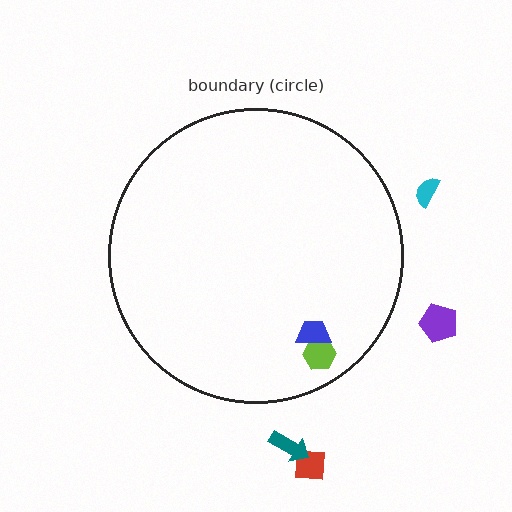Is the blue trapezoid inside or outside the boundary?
Inside.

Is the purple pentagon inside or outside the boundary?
Outside.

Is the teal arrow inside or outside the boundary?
Outside.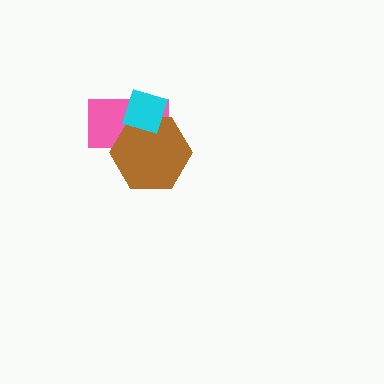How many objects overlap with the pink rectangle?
2 objects overlap with the pink rectangle.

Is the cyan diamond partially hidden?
No, no other shape covers it.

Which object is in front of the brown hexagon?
The cyan diamond is in front of the brown hexagon.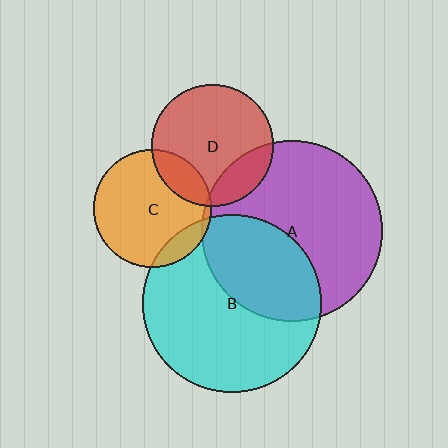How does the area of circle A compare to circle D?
Approximately 2.2 times.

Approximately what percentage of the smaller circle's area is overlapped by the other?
Approximately 5%.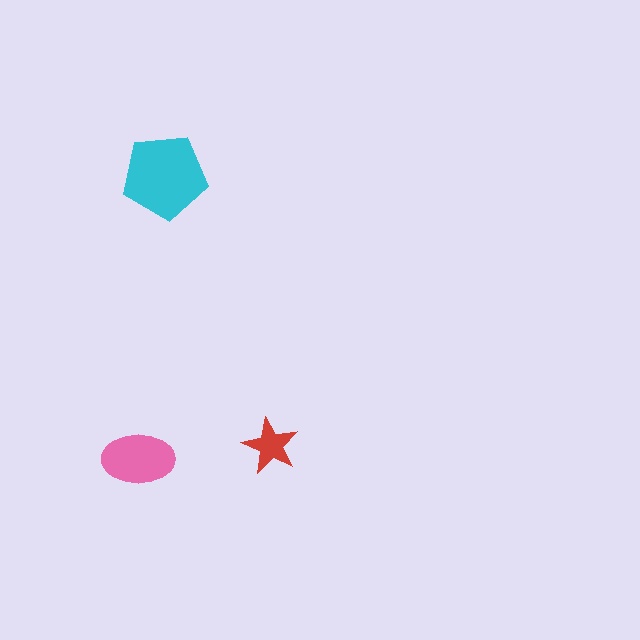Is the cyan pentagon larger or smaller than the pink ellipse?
Larger.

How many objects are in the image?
There are 3 objects in the image.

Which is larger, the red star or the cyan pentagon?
The cyan pentagon.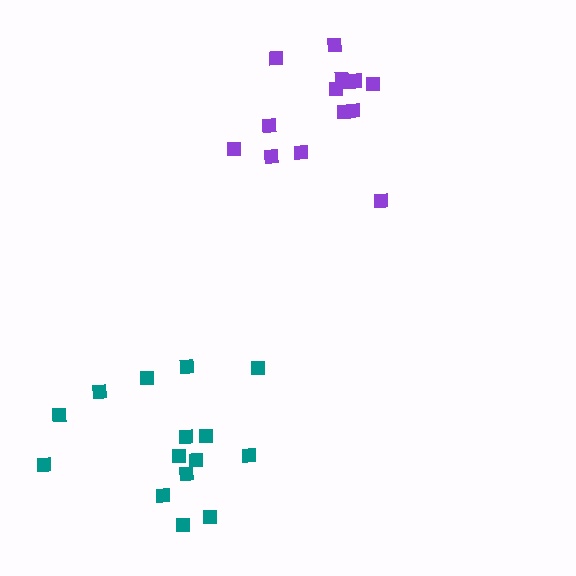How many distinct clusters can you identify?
There are 2 distinct clusters.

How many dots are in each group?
Group 1: 15 dots, Group 2: 14 dots (29 total).